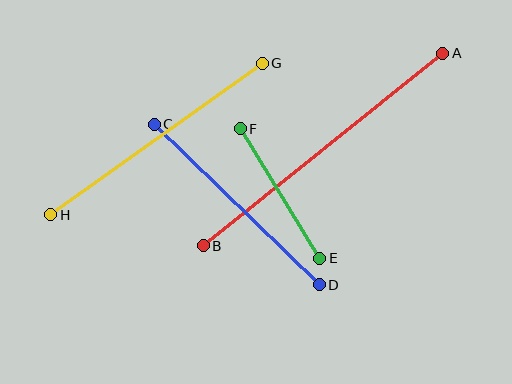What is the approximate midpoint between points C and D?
The midpoint is at approximately (237, 205) pixels.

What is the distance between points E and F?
The distance is approximately 152 pixels.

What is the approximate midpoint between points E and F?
The midpoint is at approximately (280, 193) pixels.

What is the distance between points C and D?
The distance is approximately 230 pixels.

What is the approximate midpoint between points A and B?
The midpoint is at approximately (323, 150) pixels.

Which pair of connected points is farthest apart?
Points A and B are farthest apart.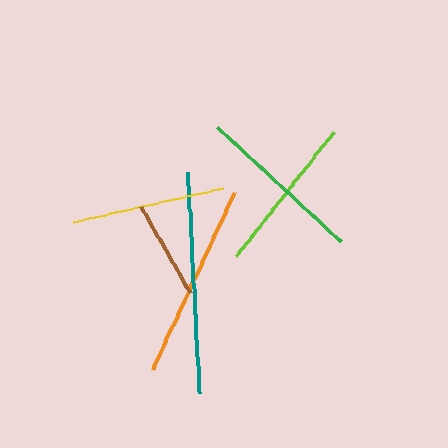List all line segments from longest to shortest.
From longest to shortest: teal, orange, green, lime, yellow, brown.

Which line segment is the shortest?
The brown line is the shortest at approximately 100 pixels.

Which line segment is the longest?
The teal line is the longest at approximately 221 pixels.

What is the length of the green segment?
The green segment is approximately 168 pixels long.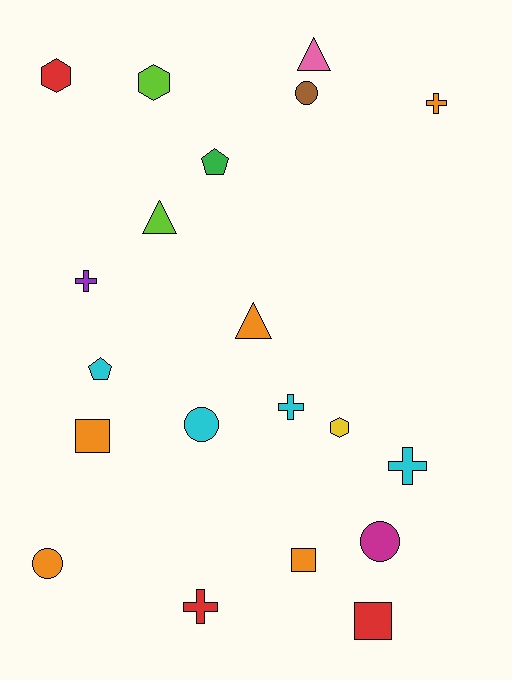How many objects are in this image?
There are 20 objects.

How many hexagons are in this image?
There are 3 hexagons.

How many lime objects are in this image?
There are 2 lime objects.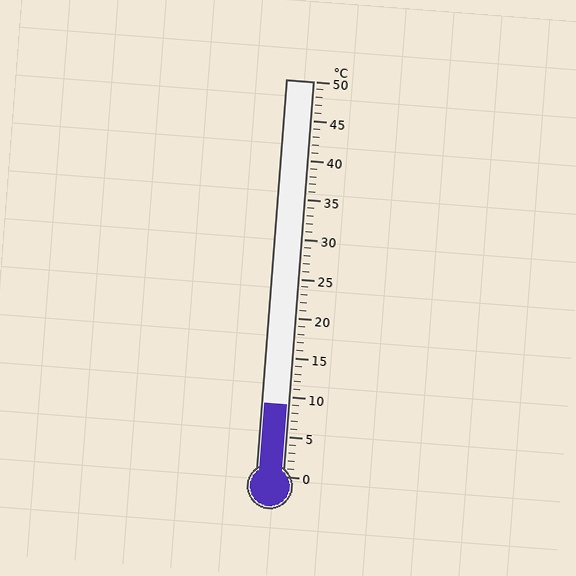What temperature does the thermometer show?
The thermometer shows approximately 9°C.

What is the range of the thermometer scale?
The thermometer scale ranges from 0°C to 50°C.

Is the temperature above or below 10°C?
The temperature is below 10°C.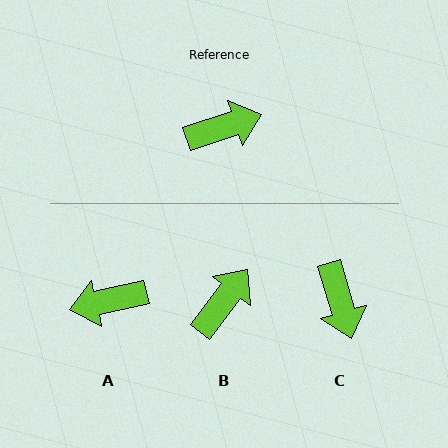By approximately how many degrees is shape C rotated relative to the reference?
Approximately 92 degrees clockwise.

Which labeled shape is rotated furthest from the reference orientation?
A, about 175 degrees away.